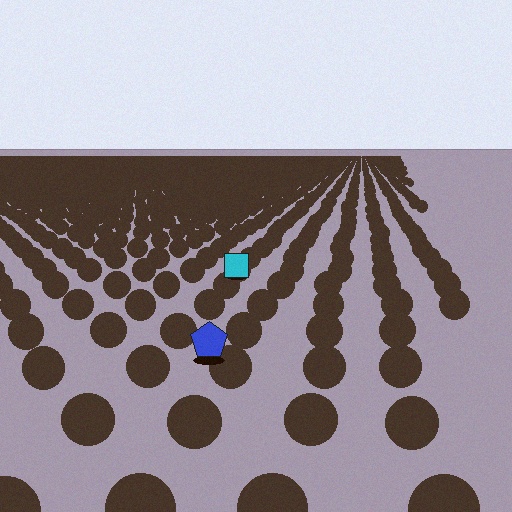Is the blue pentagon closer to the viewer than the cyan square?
Yes. The blue pentagon is closer — you can tell from the texture gradient: the ground texture is coarser near it.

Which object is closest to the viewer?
The blue pentagon is closest. The texture marks near it are larger and more spread out.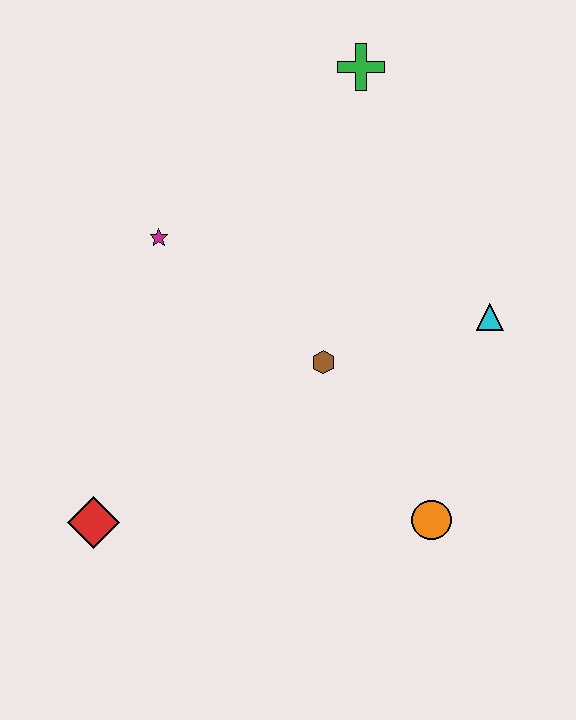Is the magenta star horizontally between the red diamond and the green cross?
Yes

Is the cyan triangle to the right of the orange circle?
Yes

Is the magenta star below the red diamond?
No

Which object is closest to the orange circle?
The brown hexagon is closest to the orange circle.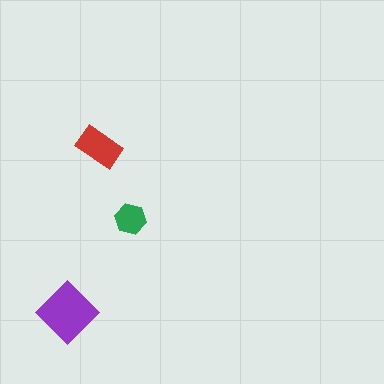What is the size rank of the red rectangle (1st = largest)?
2nd.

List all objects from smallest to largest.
The green hexagon, the red rectangle, the purple diamond.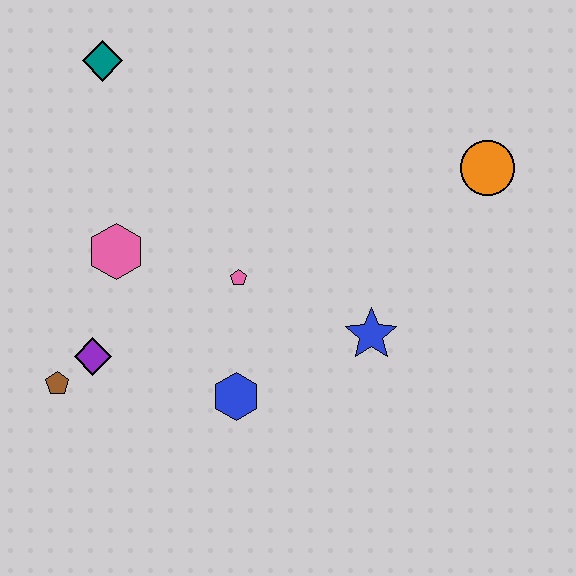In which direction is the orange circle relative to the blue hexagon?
The orange circle is to the right of the blue hexagon.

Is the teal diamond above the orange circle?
Yes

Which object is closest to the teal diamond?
The pink hexagon is closest to the teal diamond.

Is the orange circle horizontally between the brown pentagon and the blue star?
No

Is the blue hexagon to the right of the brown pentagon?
Yes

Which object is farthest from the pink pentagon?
The orange circle is farthest from the pink pentagon.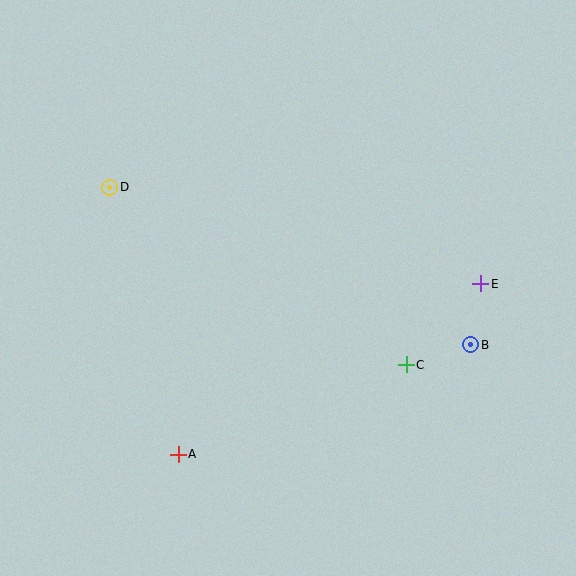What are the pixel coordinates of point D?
Point D is at (110, 187).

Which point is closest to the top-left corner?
Point D is closest to the top-left corner.